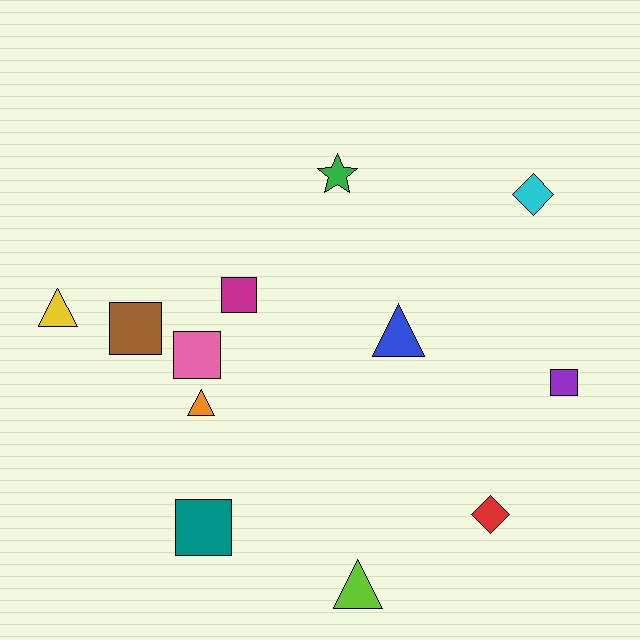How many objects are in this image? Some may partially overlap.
There are 12 objects.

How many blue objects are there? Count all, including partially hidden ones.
There is 1 blue object.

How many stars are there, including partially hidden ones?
There is 1 star.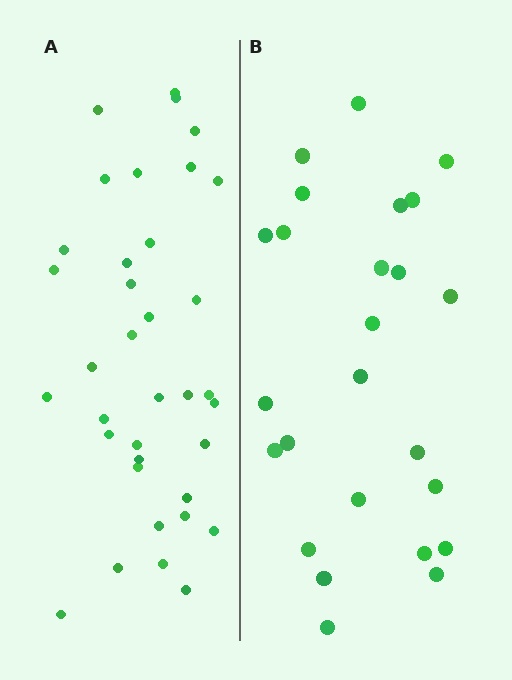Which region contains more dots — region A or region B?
Region A (the left region) has more dots.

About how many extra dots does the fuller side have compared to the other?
Region A has roughly 12 or so more dots than region B.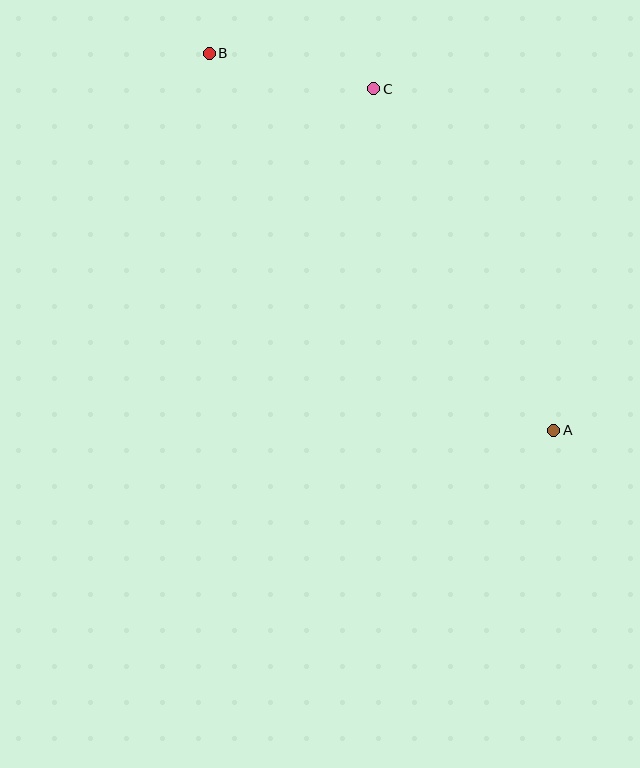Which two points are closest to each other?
Points B and C are closest to each other.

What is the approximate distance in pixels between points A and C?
The distance between A and C is approximately 386 pixels.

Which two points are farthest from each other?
Points A and B are farthest from each other.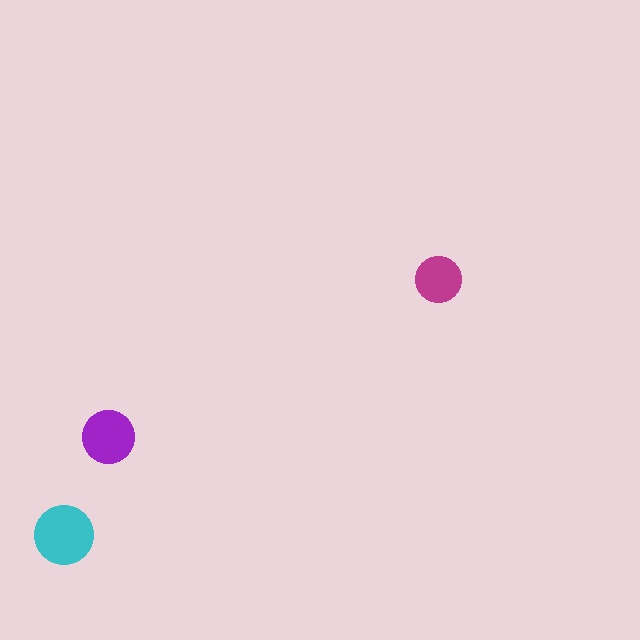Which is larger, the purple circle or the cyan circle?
The cyan one.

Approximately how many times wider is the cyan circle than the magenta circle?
About 1.5 times wider.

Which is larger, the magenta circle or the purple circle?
The purple one.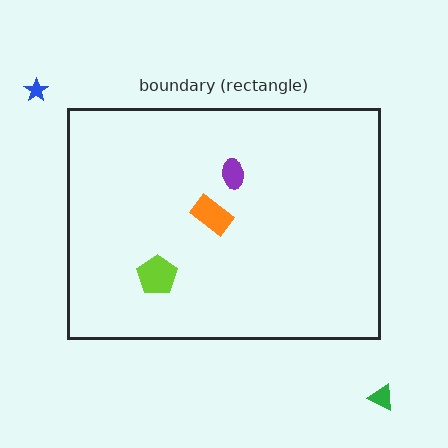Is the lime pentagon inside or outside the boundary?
Inside.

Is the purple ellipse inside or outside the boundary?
Inside.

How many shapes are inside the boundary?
3 inside, 2 outside.